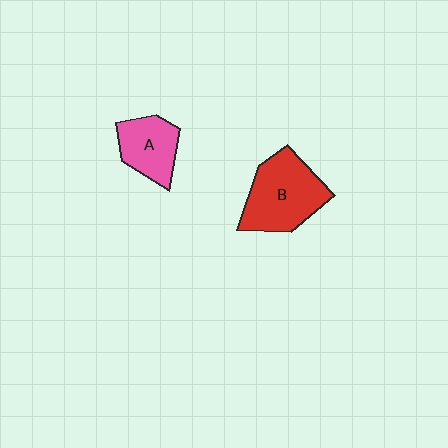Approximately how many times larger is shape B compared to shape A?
Approximately 1.6 times.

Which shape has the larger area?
Shape B (red).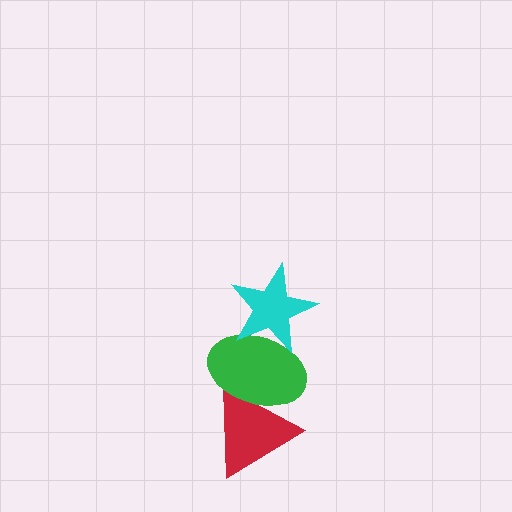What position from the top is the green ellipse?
The green ellipse is 2nd from the top.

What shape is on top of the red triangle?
The green ellipse is on top of the red triangle.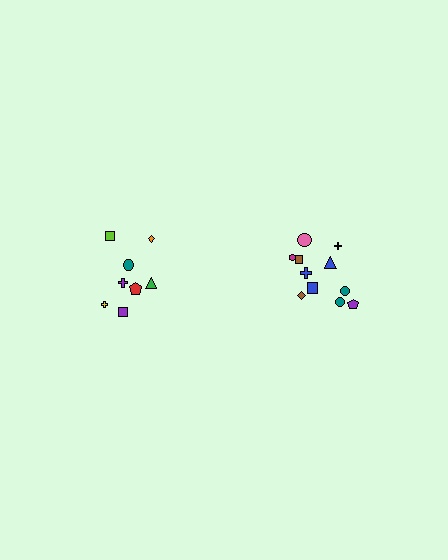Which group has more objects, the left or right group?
The right group.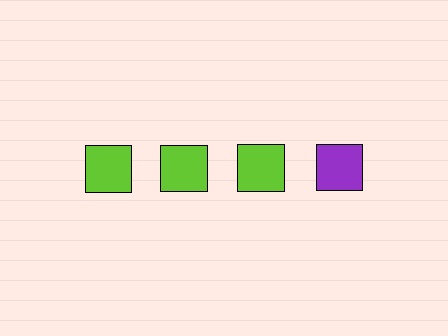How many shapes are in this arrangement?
There are 4 shapes arranged in a grid pattern.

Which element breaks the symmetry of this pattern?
The purple square in the top row, second from right column breaks the symmetry. All other shapes are lime squares.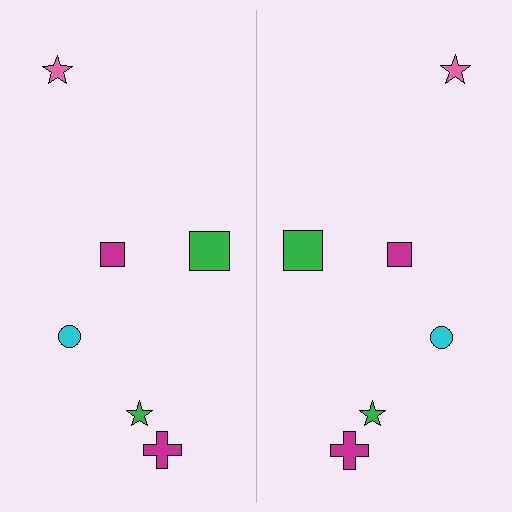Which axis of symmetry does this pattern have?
The pattern has a vertical axis of symmetry running through the center of the image.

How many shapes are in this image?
There are 12 shapes in this image.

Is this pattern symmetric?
Yes, this pattern has bilateral (reflection) symmetry.